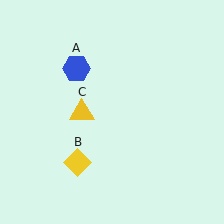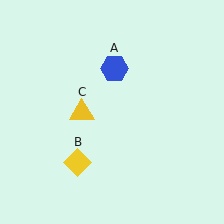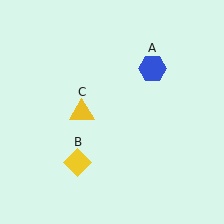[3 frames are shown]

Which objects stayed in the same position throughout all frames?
Yellow diamond (object B) and yellow triangle (object C) remained stationary.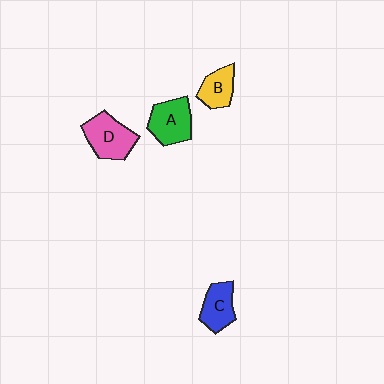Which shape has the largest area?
Shape D (pink).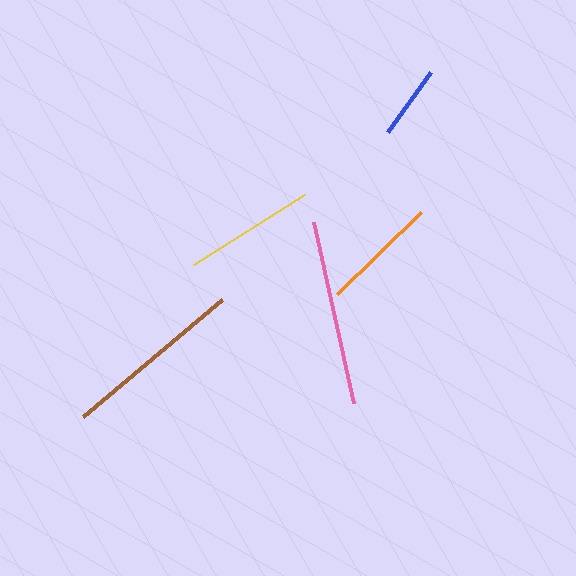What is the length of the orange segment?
The orange segment is approximately 117 pixels long.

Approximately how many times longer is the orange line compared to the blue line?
The orange line is approximately 1.6 times the length of the blue line.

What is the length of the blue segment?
The blue segment is approximately 73 pixels long.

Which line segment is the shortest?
The blue line is the shortest at approximately 73 pixels.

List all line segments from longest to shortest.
From longest to shortest: pink, brown, yellow, orange, blue.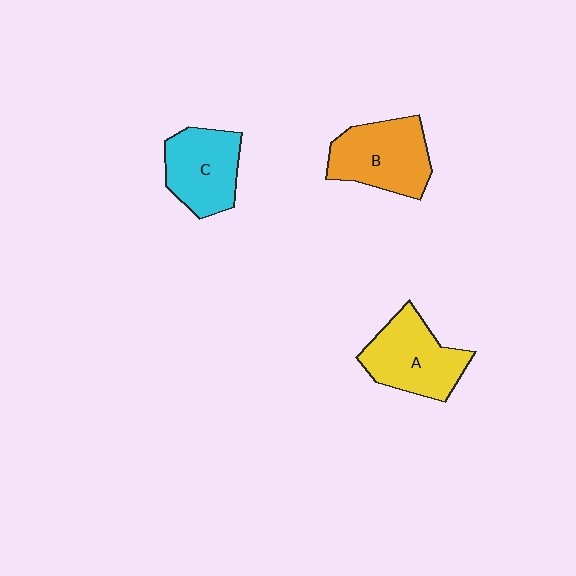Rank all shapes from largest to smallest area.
From largest to smallest: B (orange), A (yellow), C (cyan).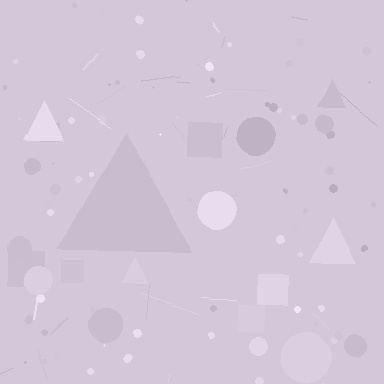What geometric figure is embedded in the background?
A triangle is embedded in the background.